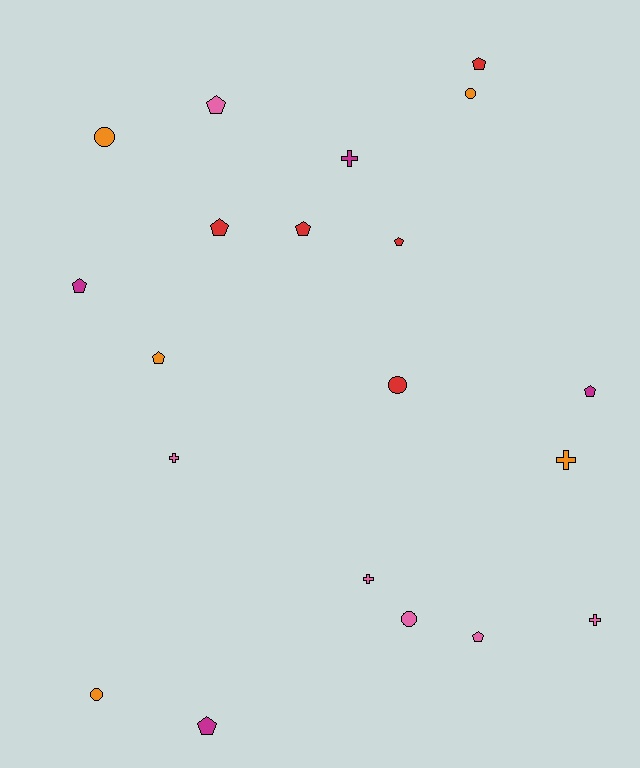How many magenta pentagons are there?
There are 3 magenta pentagons.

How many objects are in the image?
There are 20 objects.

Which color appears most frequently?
Pink, with 6 objects.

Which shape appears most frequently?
Pentagon, with 10 objects.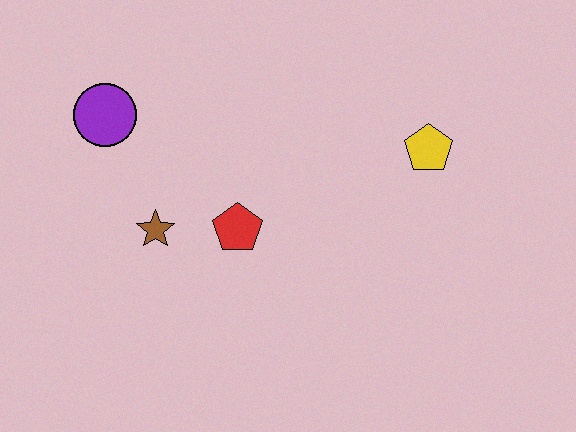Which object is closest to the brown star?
The red pentagon is closest to the brown star.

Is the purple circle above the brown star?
Yes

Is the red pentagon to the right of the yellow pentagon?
No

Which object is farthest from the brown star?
The yellow pentagon is farthest from the brown star.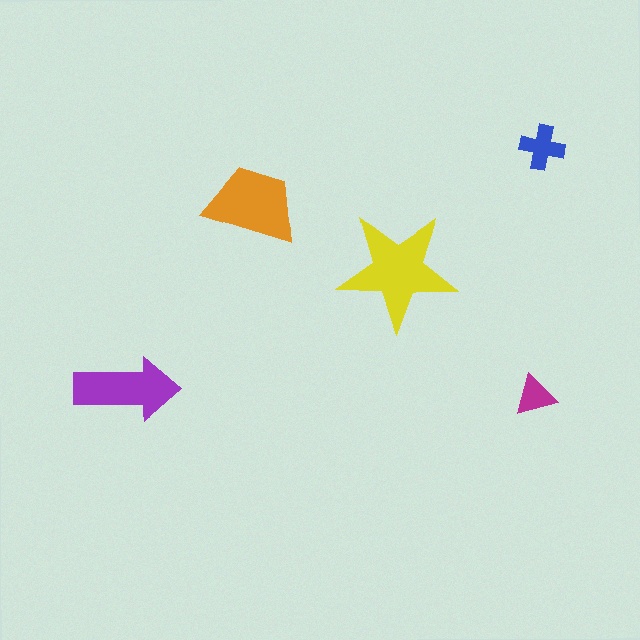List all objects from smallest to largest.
The magenta triangle, the blue cross, the purple arrow, the orange trapezoid, the yellow star.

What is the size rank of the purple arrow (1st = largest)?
3rd.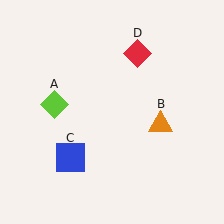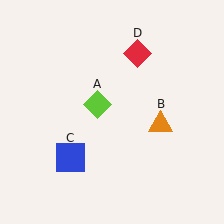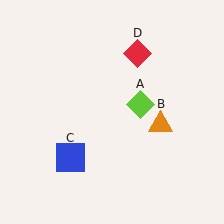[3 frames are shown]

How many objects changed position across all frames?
1 object changed position: lime diamond (object A).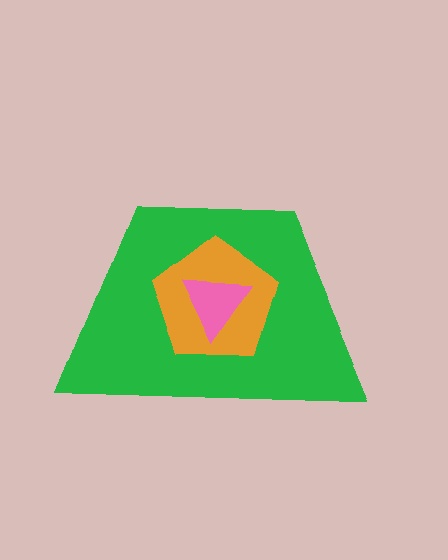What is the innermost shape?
The pink triangle.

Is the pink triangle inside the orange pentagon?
Yes.